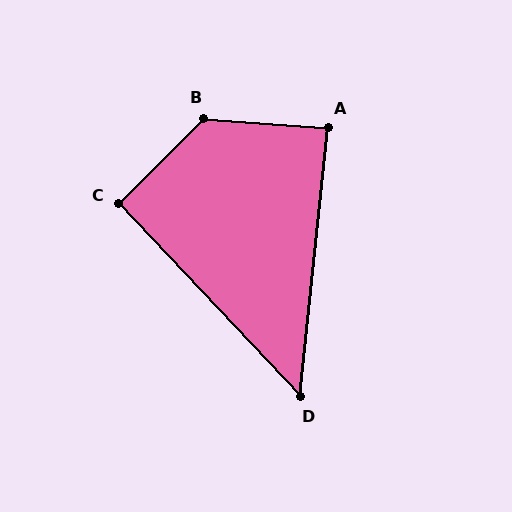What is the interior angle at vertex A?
Approximately 88 degrees (approximately right).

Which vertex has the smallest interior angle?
D, at approximately 49 degrees.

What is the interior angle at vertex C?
Approximately 92 degrees (approximately right).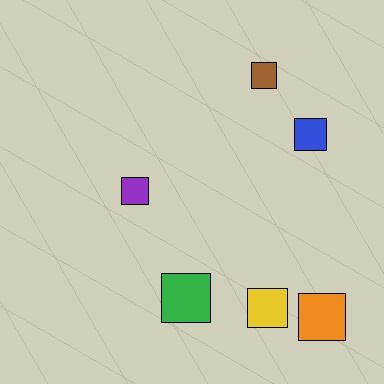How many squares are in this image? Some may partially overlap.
There are 6 squares.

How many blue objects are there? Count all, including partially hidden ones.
There is 1 blue object.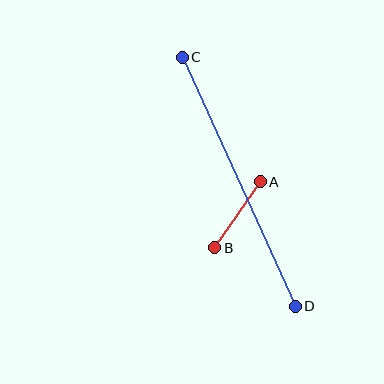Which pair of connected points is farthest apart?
Points C and D are farthest apart.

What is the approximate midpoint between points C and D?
The midpoint is at approximately (239, 182) pixels.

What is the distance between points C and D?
The distance is approximately 273 pixels.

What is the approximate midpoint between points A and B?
The midpoint is at approximately (237, 215) pixels.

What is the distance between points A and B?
The distance is approximately 80 pixels.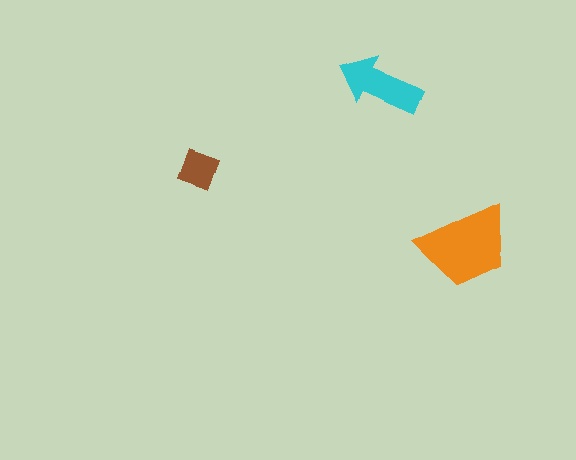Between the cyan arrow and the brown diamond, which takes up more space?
The cyan arrow.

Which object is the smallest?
The brown diamond.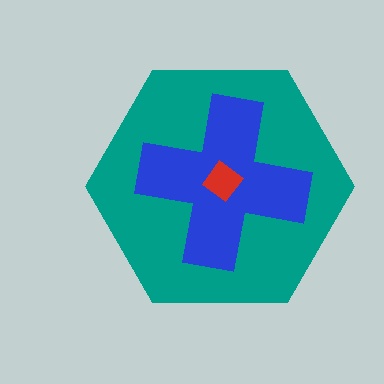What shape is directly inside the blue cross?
The red diamond.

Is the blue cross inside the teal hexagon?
Yes.